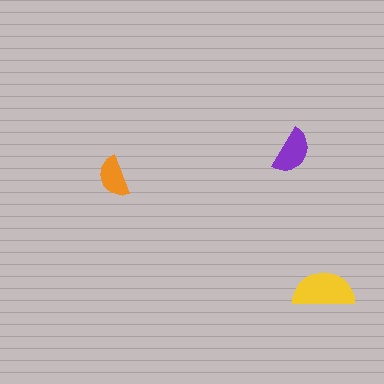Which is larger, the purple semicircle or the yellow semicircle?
The yellow one.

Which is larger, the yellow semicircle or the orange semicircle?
The yellow one.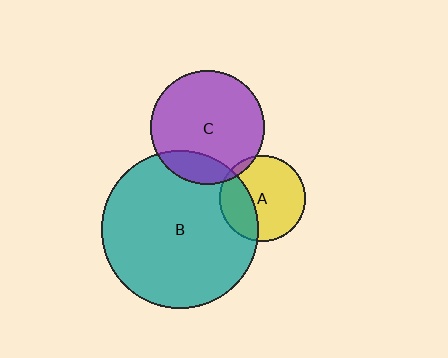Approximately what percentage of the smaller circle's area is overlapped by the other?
Approximately 15%.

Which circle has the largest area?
Circle B (teal).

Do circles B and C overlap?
Yes.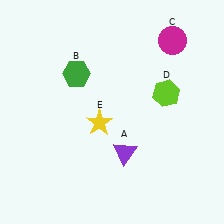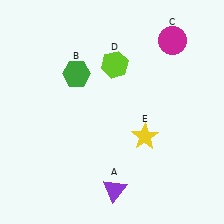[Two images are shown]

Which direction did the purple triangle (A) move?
The purple triangle (A) moved down.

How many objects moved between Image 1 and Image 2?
3 objects moved between the two images.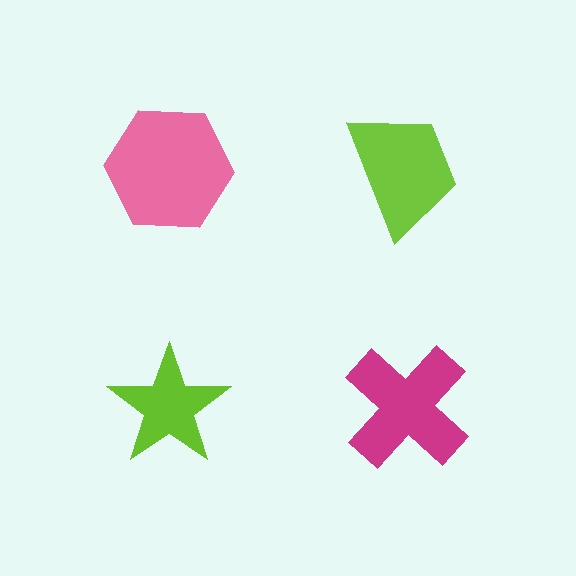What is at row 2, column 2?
A magenta cross.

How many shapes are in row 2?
2 shapes.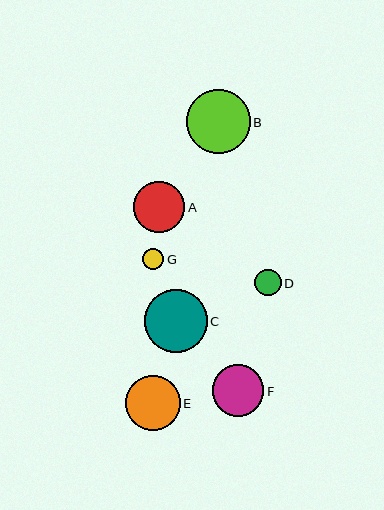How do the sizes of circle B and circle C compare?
Circle B and circle C are approximately the same size.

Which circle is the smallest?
Circle G is the smallest with a size of approximately 21 pixels.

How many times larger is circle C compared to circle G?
Circle C is approximately 3.0 times the size of circle G.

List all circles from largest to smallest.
From largest to smallest: B, C, E, F, A, D, G.